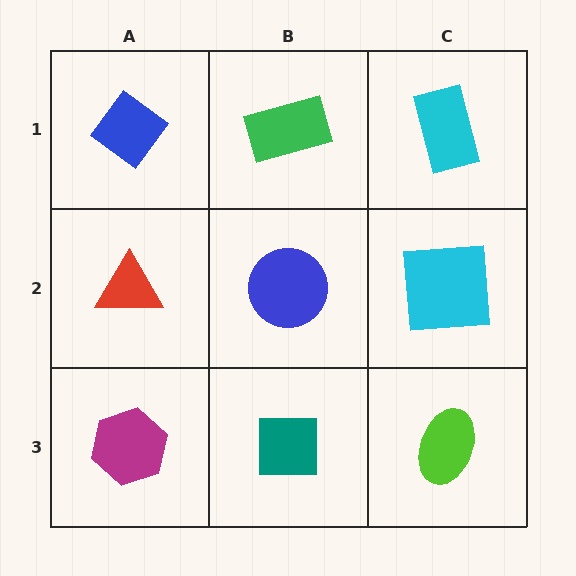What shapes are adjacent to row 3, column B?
A blue circle (row 2, column B), a magenta hexagon (row 3, column A), a lime ellipse (row 3, column C).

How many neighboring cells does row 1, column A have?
2.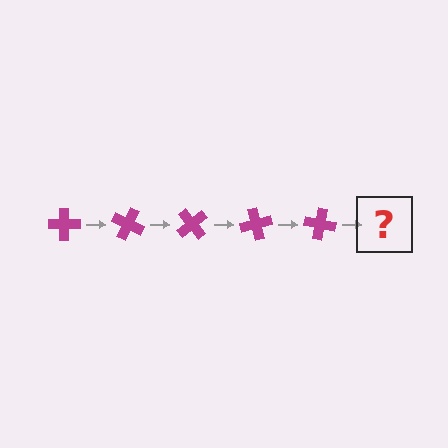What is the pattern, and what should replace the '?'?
The pattern is that the cross rotates 25 degrees each step. The '?' should be a magenta cross rotated 125 degrees.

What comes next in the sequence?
The next element should be a magenta cross rotated 125 degrees.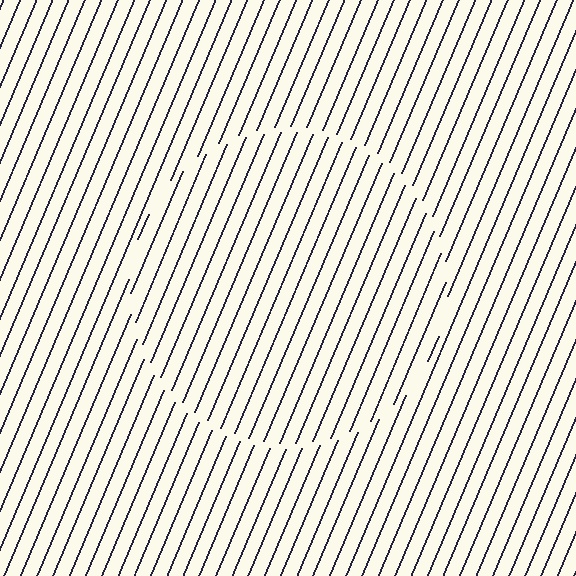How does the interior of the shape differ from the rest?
The interior of the shape contains the same grating, shifted by half a period — the contour is defined by the phase discontinuity where line-ends from the inner and outer gratings abut.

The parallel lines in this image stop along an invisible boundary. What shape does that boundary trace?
An illusory circle. The interior of the shape contains the same grating, shifted by half a period — the contour is defined by the phase discontinuity where line-ends from the inner and outer gratings abut.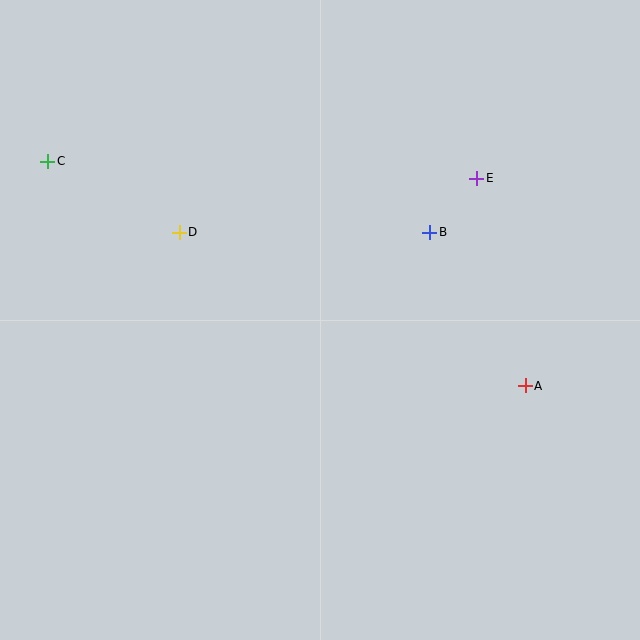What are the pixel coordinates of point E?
Point E is at (477, 178).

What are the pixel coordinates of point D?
Point D is at (179, 232).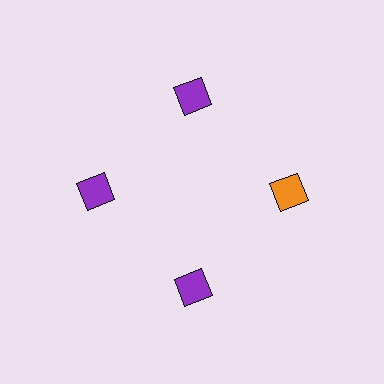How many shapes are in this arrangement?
There are 4 shapes arranged in a ring pattern.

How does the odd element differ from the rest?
It has a different color: orange instead of purple.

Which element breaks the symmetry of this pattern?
The orange diamond at roughly the 3 o'clock position breaks the symmetry. All other shapes are purple diamonds.